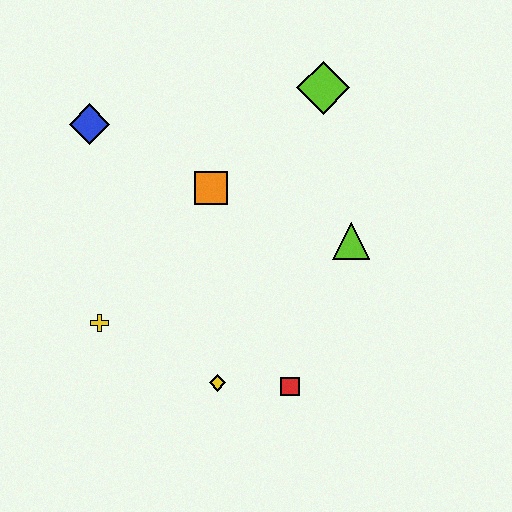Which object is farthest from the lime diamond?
The yellow cross is farthest from the lime diamond.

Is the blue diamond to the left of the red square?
Yes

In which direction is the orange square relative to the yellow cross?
The orange square is above the yellow cross.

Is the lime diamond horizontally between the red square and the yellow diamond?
No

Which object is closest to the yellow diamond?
The red square is closest to the yellow diamond.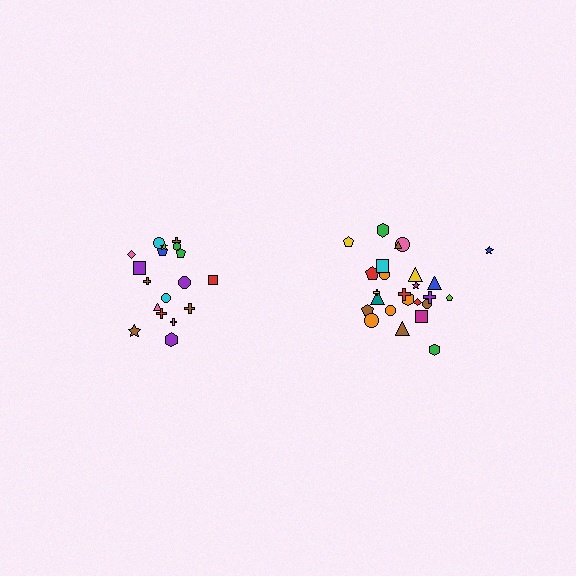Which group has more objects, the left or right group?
The right group.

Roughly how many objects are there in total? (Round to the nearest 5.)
Roughly 45 objects in total.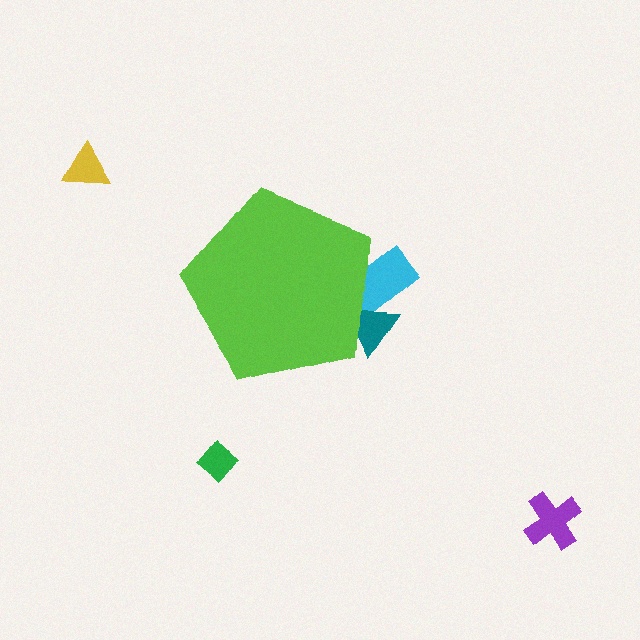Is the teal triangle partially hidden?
Yes, the teal triangle is partially hidden behind the lime pentagon.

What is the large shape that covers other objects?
A lime pentagon.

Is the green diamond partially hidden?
No, the green diamond is fully visible.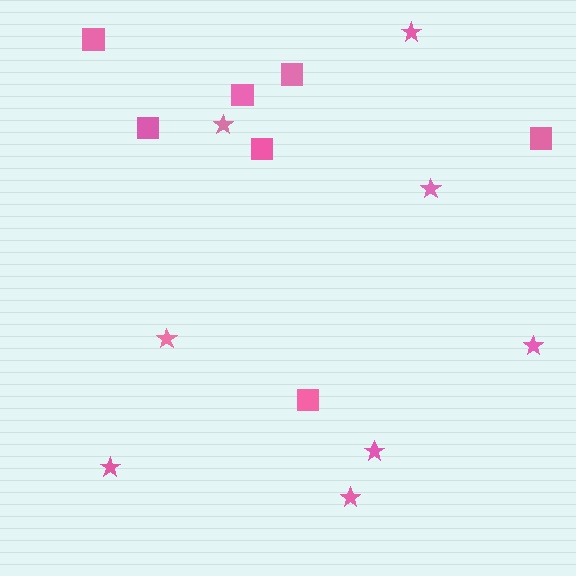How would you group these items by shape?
There are 2 groups: one group of squares (7) and one group of stars (8).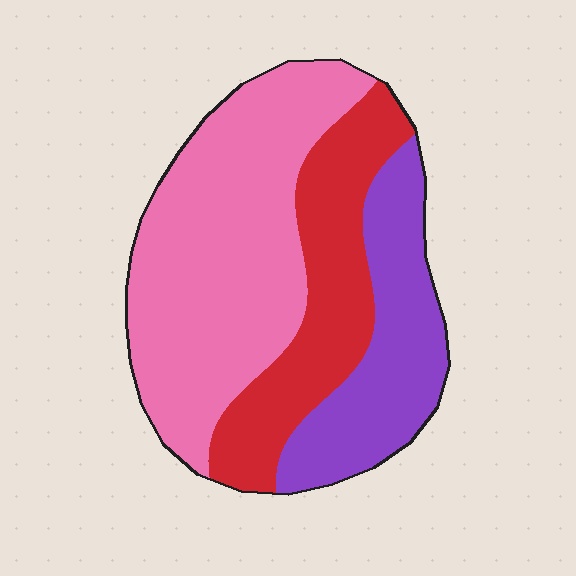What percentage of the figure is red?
Red takes up between a quarter and a half of the figure.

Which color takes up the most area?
Pink, at roughly 50%.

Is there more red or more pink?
Pink.